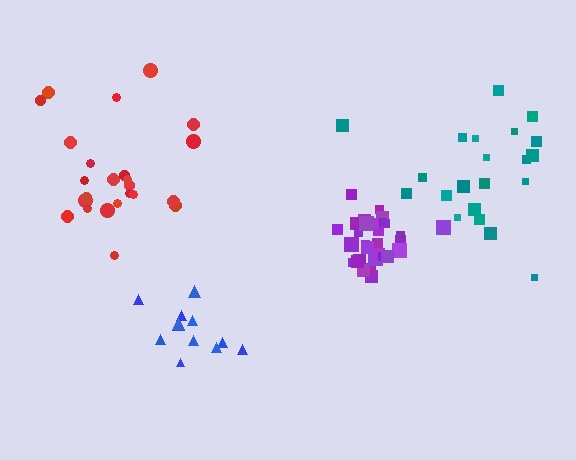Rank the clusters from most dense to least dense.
purple, blue, red, teal.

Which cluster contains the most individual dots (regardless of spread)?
Purple (31).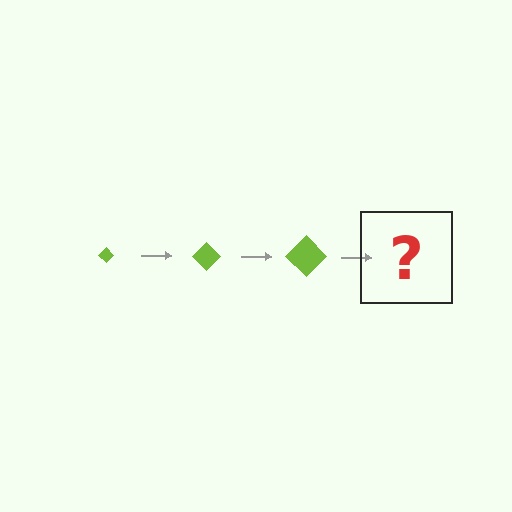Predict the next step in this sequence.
The next step is a lime diamond, larger than the previous one.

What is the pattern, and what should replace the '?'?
The pattern is that the diamond gets progressively larger each step. The '?' should be a lime diamond, larger than the previous one.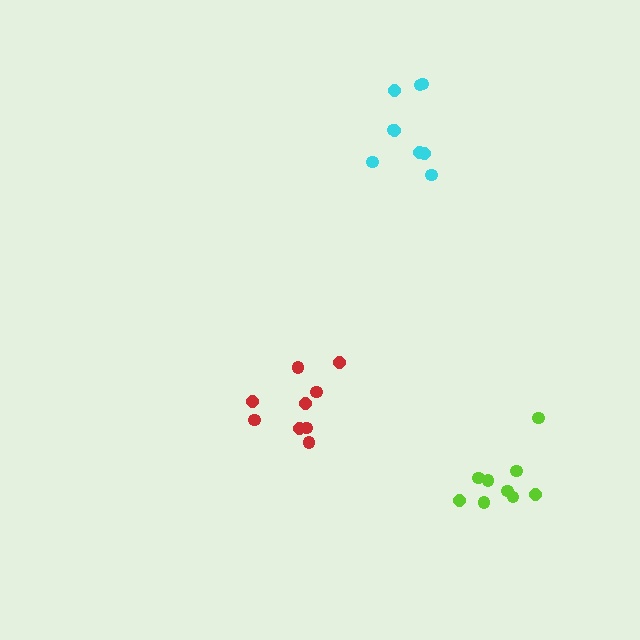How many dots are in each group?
Group 1: 9 dots, Group 2: 9 dots, Group 3: 9 dots (27 total).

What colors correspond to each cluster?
The clusters are colored: red, lime, cyan.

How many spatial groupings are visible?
There are 3 spatial groupings.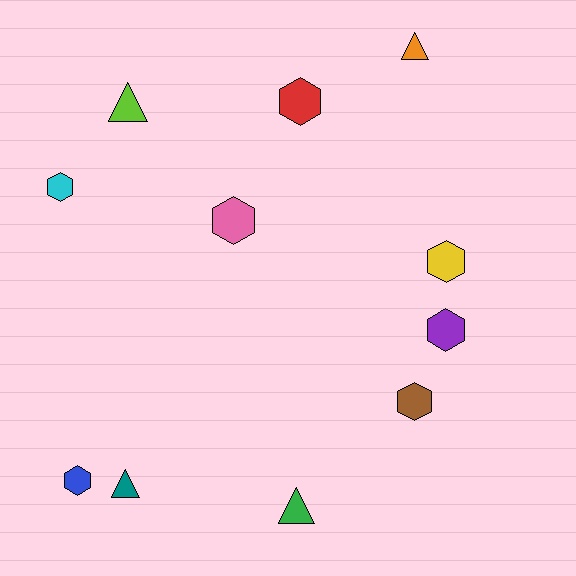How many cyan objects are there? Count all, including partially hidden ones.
There is 1 cyan object.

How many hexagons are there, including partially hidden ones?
There are 7 hexagons.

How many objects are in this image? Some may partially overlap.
There are 11 objects.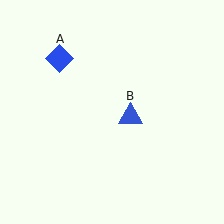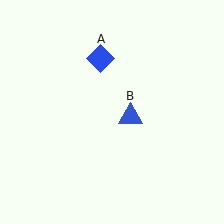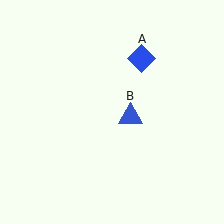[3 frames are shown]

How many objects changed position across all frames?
1 object changed position: blue diamond (object A).